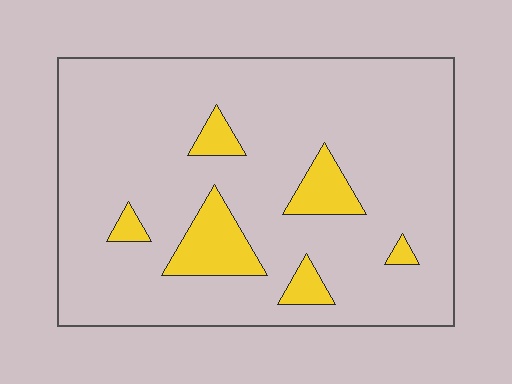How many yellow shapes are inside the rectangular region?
6.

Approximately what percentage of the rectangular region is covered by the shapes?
Approximately 10%.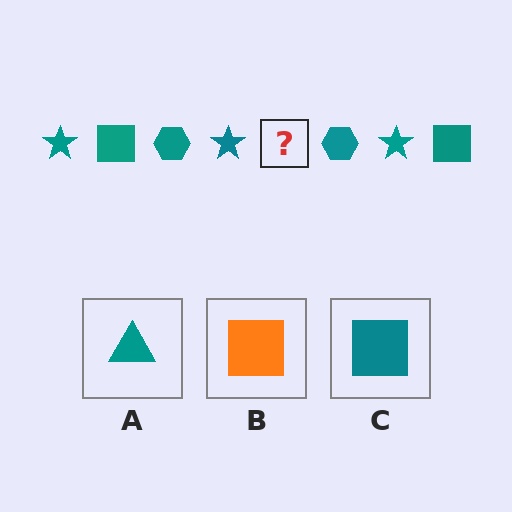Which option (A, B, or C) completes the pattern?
C.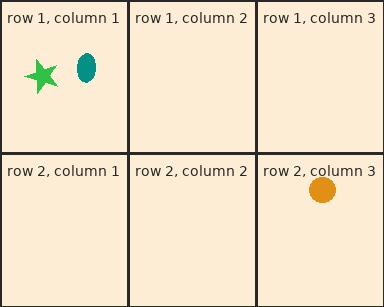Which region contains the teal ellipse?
The row 1, column 1 region.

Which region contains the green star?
The row 1, column 1 region.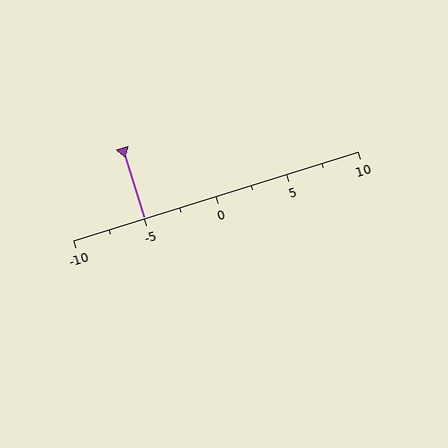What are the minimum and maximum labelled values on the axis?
The axis runs from -10 to 10.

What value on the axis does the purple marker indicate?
The marker indicates approximately -5.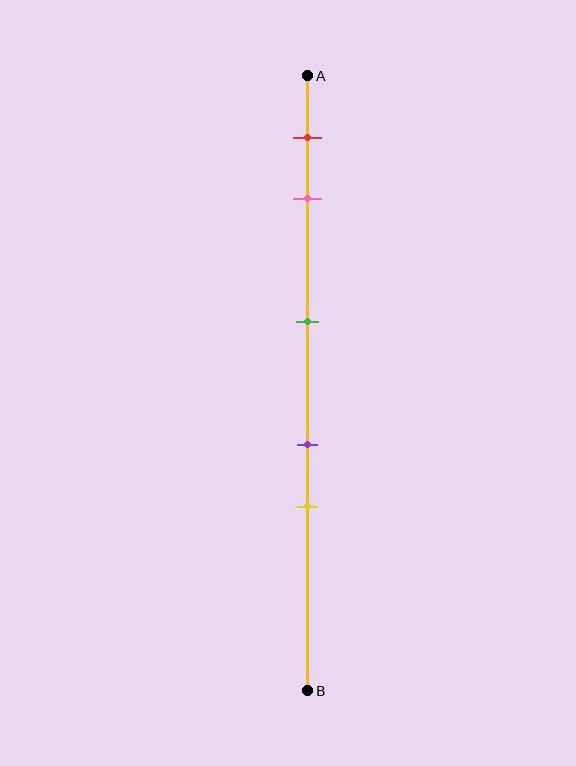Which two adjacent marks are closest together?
The purple and yellow marks are the closest adjacent pair.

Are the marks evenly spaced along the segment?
No, the marks are not evenly spaced.